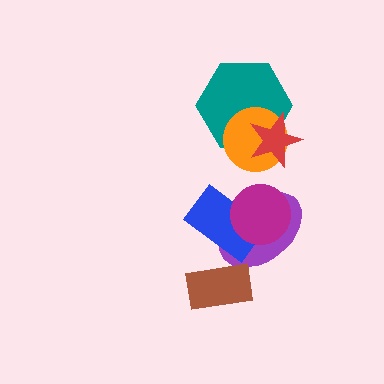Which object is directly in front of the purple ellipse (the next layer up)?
The blue rectangle is directly in front of the purple ellipse.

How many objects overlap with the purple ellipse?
2 objects overlap with the purple ellipse.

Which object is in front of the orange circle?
The red star is in front of the orange circle.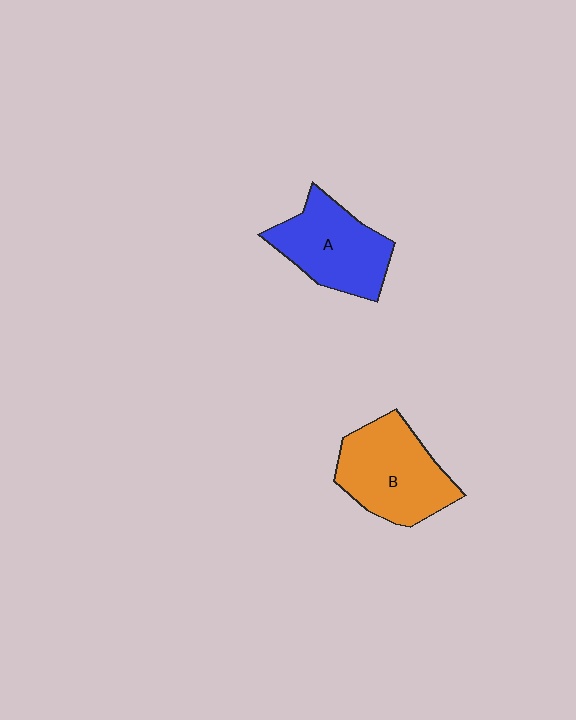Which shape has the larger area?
Shape B (orange).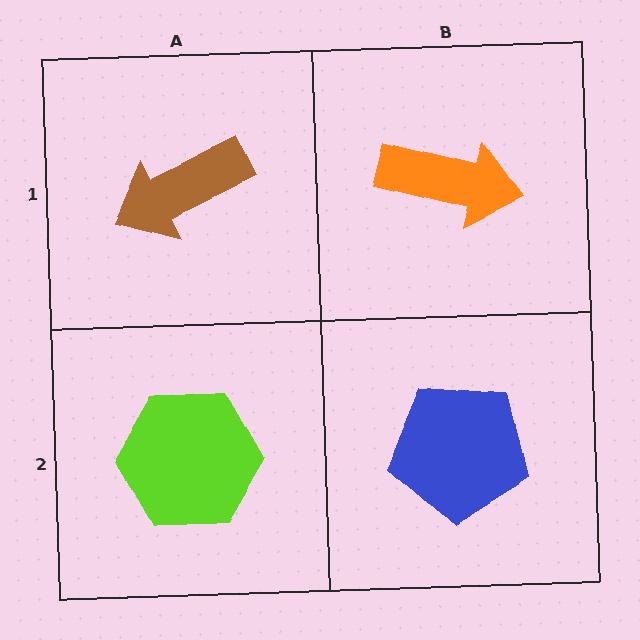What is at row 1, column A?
A brown arrow.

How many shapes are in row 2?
2 shapes.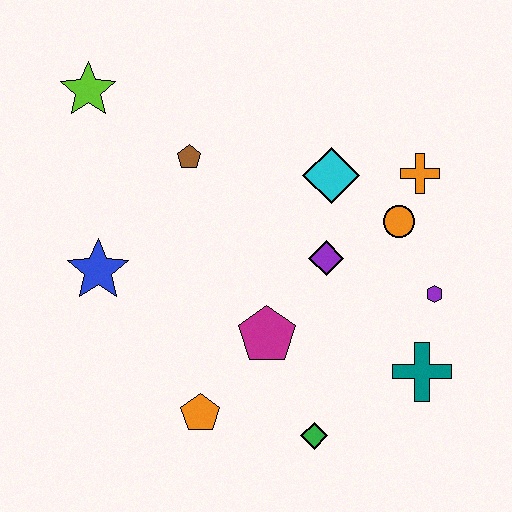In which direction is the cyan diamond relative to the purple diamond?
The cyan diamond is above the purple diamond.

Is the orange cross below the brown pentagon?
Yes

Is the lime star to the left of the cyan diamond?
Yes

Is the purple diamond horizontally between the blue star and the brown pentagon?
No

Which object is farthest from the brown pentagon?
The teal cross is farthest from the brown pentagon.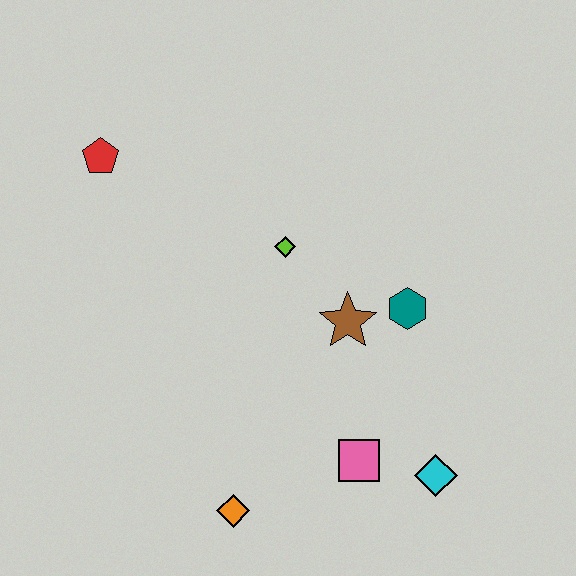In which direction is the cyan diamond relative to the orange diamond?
The cyan diamond is to the right of the orange diamond.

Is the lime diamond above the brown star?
Yes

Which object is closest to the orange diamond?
The pink square is closest to the orange diamond.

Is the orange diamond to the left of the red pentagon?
No